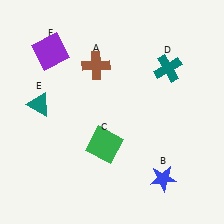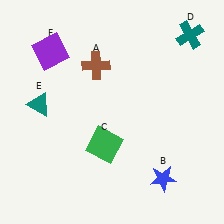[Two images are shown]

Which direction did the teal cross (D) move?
The teal cross (D) moved up.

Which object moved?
The teal cross (D) moved up.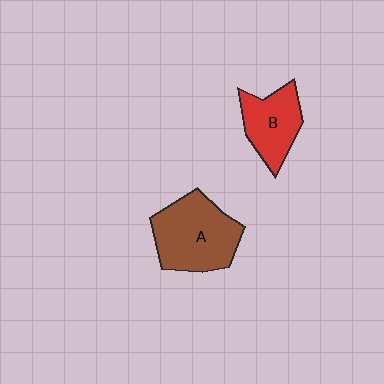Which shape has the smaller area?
Shape B (red).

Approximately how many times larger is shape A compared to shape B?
Approximately 1.5 times.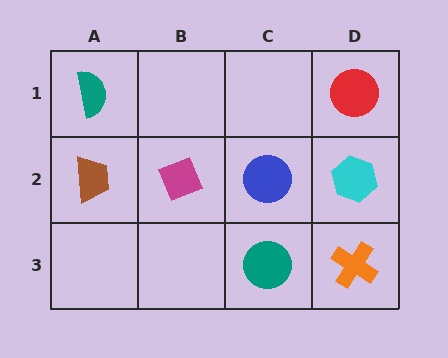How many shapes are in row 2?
4 shapes.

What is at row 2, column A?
A brown trapezoid.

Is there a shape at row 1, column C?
No, that cell is empty.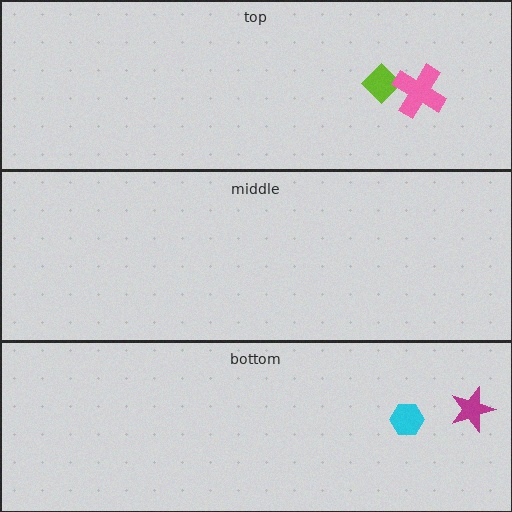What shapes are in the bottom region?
The magenta star, the cyan hexagon.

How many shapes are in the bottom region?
2.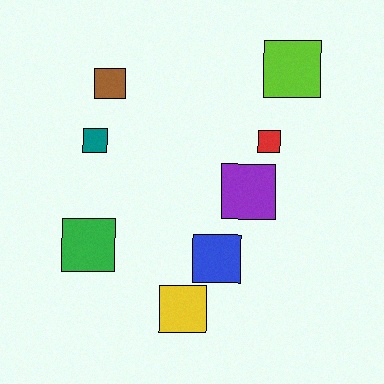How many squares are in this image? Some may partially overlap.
There are 8 squares.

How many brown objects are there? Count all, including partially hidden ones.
There is 1 brown object.